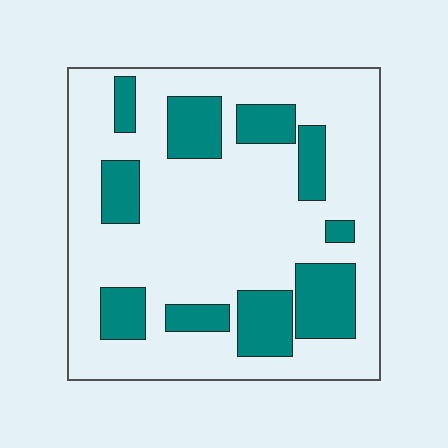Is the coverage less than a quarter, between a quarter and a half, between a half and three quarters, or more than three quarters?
Between a quarter and a half.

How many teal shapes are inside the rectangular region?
10.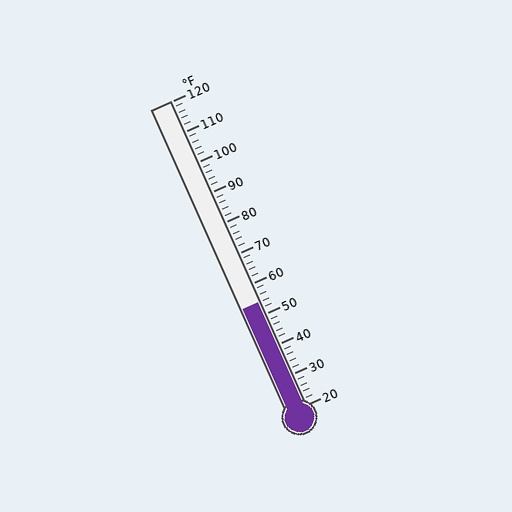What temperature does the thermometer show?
The thermometer shows approximately 54°F.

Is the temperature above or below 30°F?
The temperature is above 30°F.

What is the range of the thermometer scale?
The thermometer scale ranges from 20°F to 120°F.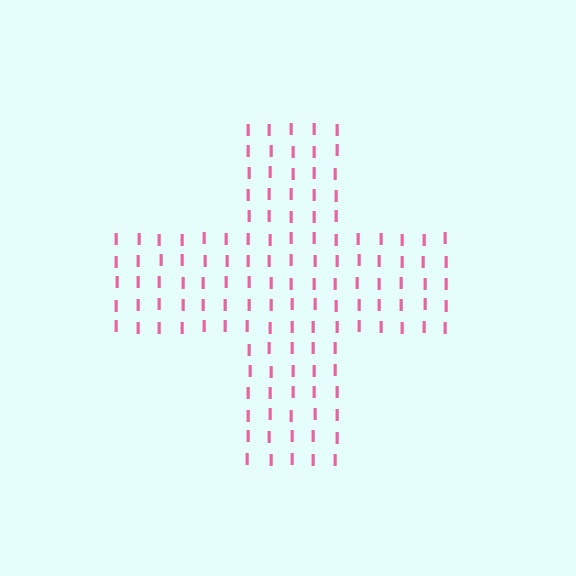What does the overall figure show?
The overall figure shows a cross.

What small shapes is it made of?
It is made of small letter I's.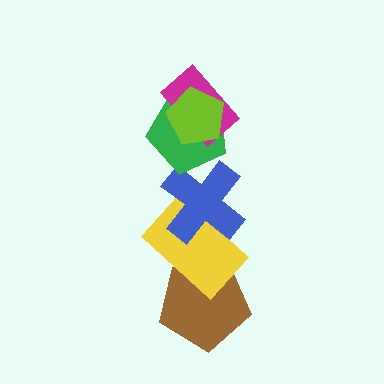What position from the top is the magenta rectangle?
The magenta rectangle is 2nd from the top.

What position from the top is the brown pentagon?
The brown pentagon is 6th from the top.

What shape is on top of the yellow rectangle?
The blue cross is on top of the yellow rectangle.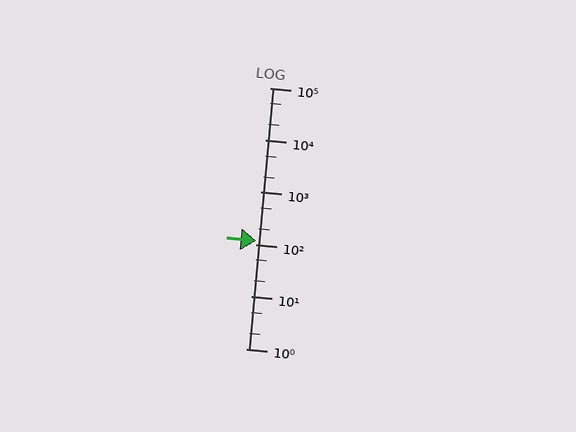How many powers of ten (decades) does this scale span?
The scale spans 5 decades, from 1 to 100000.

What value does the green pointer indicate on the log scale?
The pointer indicates approximately 120.